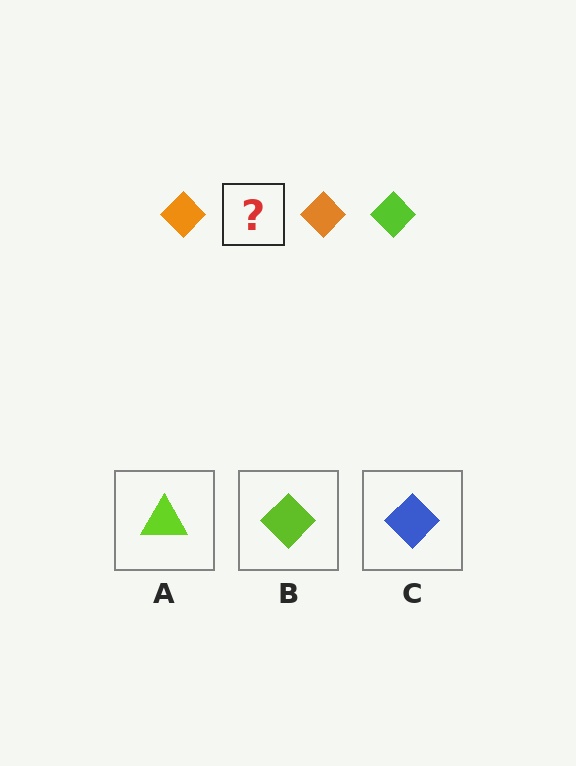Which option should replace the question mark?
Option B.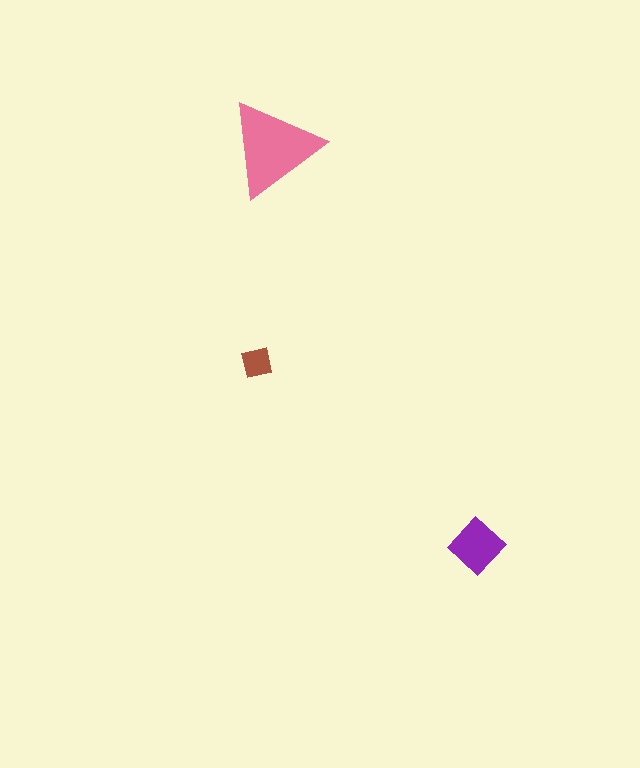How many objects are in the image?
There are 3 objects in the image.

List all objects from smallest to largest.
The brown square, the purple diamond, the pink triangle.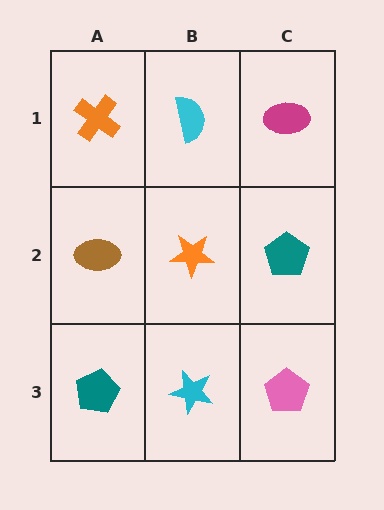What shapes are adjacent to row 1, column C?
A teal pentagon (row 2, column C), a cyan semicircle (row 1, column B).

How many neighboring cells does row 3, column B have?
3.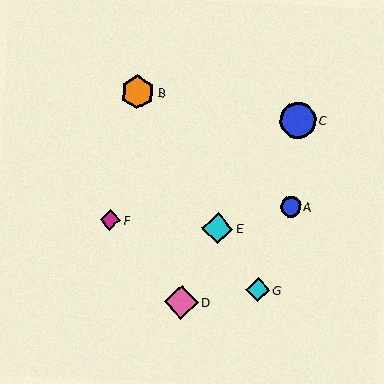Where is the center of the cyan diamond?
The center of the cyan diamond is at (217, 229).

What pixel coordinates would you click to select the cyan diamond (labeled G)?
Click at (258, 290) to select the cyan diamond G.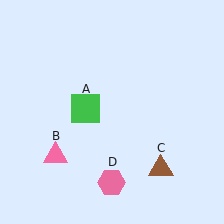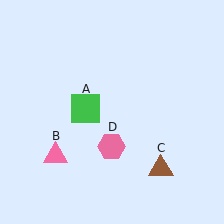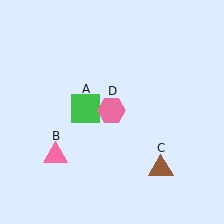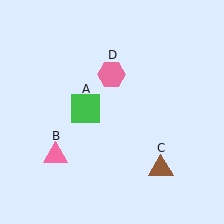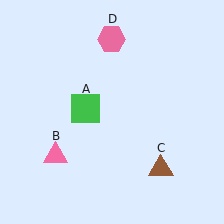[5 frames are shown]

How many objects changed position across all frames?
1 object changed position: pink hexagon (object D).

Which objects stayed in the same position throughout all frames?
Green square (object A) and pink triangle (object B) and brown triangle (object C) remained stationary.